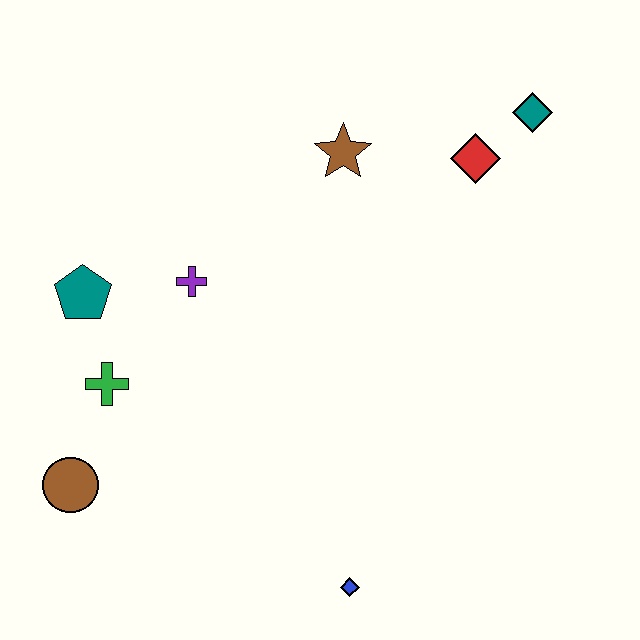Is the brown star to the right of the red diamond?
No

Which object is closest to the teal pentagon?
The green cross is closest to the teal pentagon.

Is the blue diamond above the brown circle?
No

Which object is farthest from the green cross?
The teal diamond is farthest from the green cross.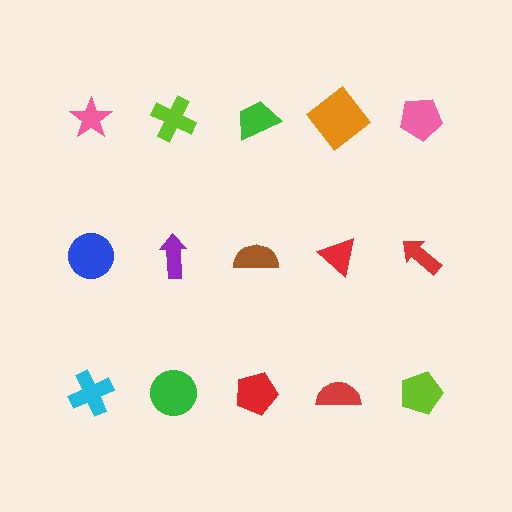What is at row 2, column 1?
A blue circle.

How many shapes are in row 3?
5 shapes.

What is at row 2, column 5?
A red arrow.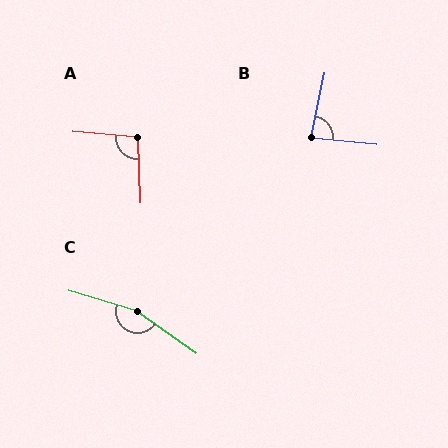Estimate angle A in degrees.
Approximately 97 degrees.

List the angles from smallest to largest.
B (84°), A (97°), C (161°).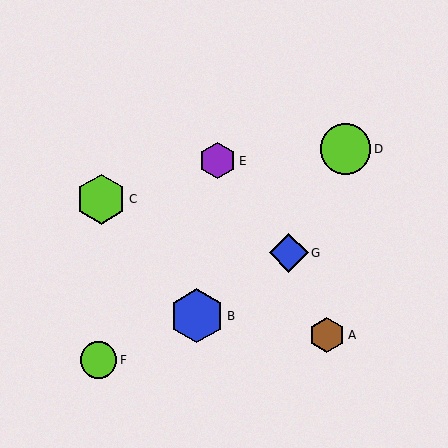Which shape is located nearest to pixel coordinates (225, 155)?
The purple hexagon (labeled E) at (217, 161) is nearest to that location.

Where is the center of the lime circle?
The center of the lime circle is at (346, 149).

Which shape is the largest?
The blue hexagon (labeled B) is the largest.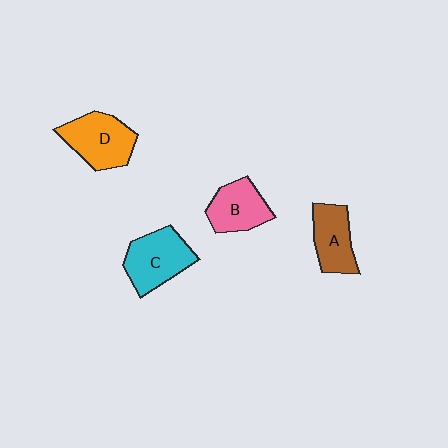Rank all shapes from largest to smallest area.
From largest to smallest: C (cyan), D (orange), B (pink), A (brown).